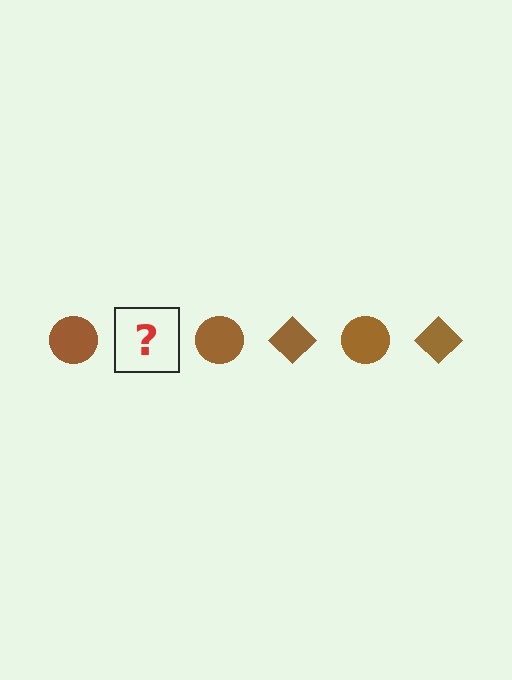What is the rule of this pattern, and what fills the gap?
The rule is that the pattern cycles through circle, diamond shapes in brown. The gap should be filled with a brown diamond.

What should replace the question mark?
The question mark should be replaced with a brown diamond.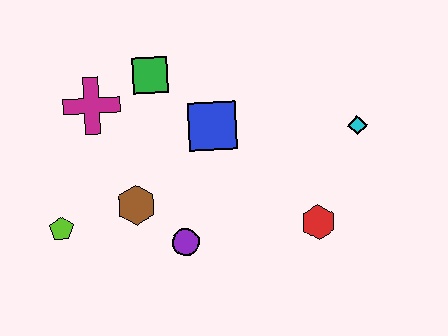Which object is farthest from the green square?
The red hexagon is farthest from the green square.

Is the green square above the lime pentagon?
Yes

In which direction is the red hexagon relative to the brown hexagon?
The red hexagon is to the right of the brown hexagon.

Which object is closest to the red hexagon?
The cyan diamond is closest to the red hexagon.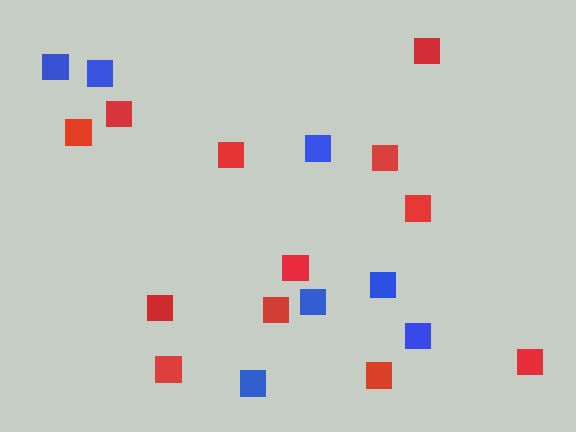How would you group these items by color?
There are 2 groups: one group of red squares (12) and one group of blue squares (7).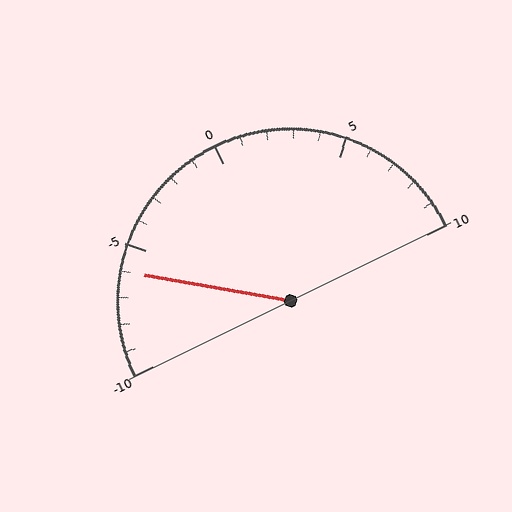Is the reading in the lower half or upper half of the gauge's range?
The reading is in the lower half of the range (-10 to 10).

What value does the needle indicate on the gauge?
The needle indicates approximately -6.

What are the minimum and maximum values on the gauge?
The gauge ranges from -10 to 10.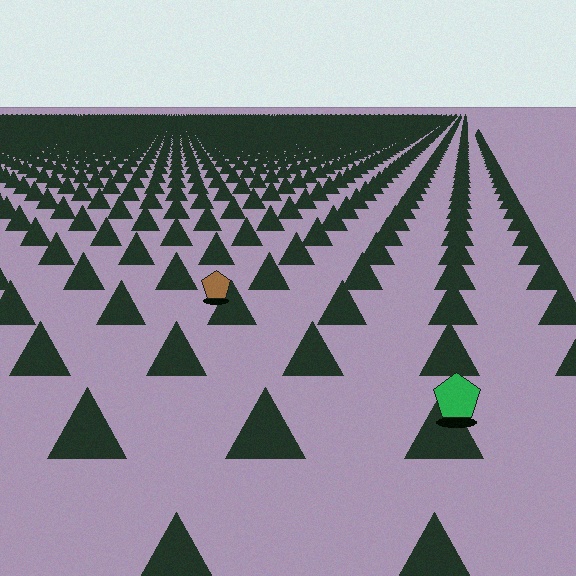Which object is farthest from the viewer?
The brown pentagon is farthest from the viewer. It appears smaller and the ground texture around it is denser.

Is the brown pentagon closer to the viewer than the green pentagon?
No. The green pentagon is closer — you can tell from the texture gradient: the ground texture is coarser near it.